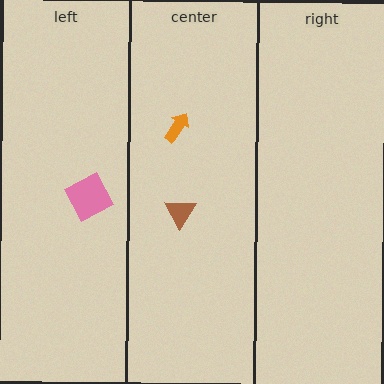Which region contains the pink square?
The left region.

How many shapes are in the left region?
1.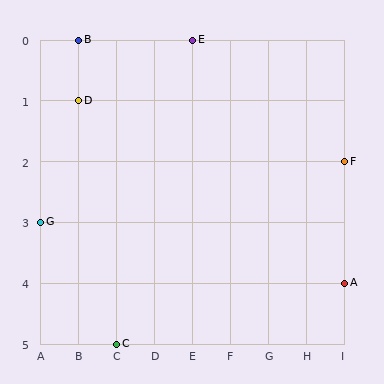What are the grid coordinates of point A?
Point A is at grid coordinates (I, 4).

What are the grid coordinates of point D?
Point D is at grid coordinates (B, 1).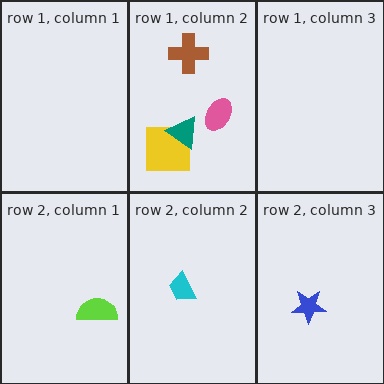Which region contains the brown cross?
The row 1, column 2 region.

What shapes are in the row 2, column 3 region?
The blue star.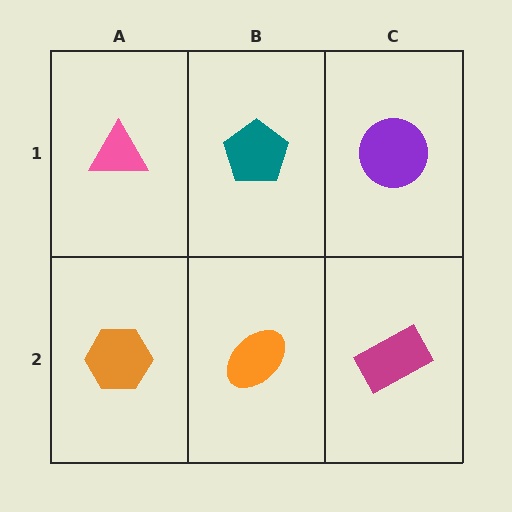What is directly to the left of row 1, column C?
A teal pentagon.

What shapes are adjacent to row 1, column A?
An orange hexagon (row 2, column A), a teal pentagon (row 1, column B).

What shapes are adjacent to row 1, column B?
An orange ellipse (row 2, column B), a pink triangle (row 1, column A), a purple circle (row 1, column C).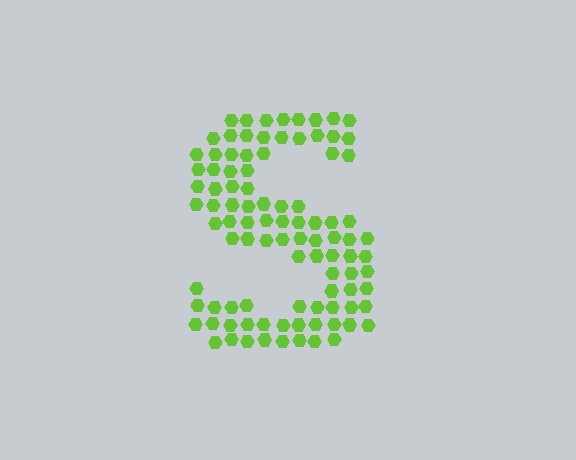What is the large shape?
The large shape is the letter S.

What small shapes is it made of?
It is made of small hexagons.